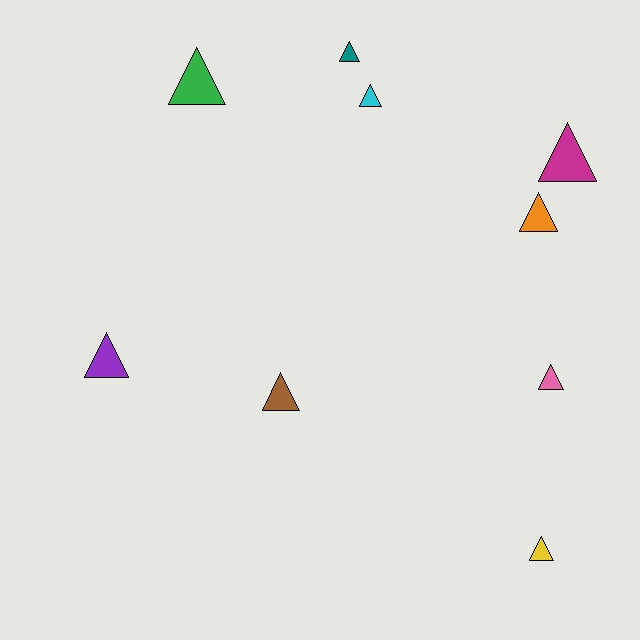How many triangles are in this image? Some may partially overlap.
There are 9 triangles.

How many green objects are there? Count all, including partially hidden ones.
There is 1 green object.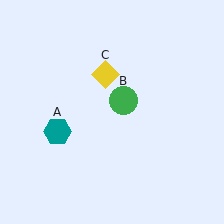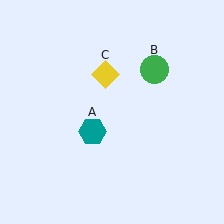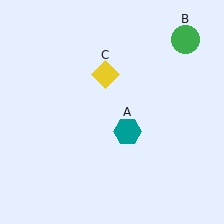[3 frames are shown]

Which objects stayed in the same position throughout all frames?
Yellow diamond (object C) remained stationary.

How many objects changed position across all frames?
2 objects changed position: teal hexagon (object A), green circle (object B).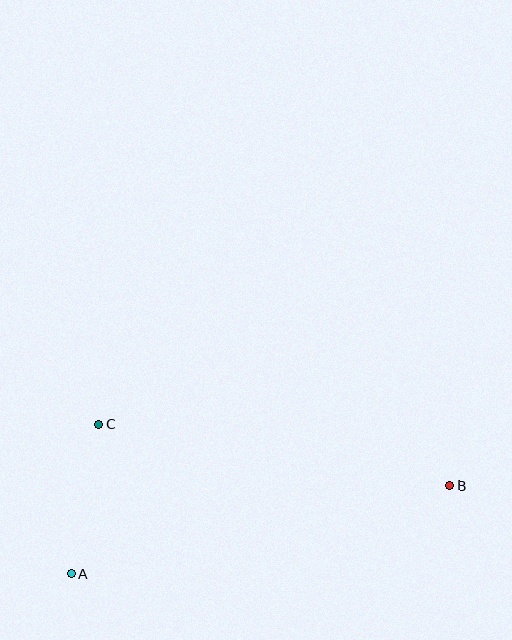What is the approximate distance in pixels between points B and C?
The distance between B and C is approximately 356 pixels.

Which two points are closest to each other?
Points A and C are closest to each other.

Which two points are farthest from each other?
Points A and B are farthest from each other.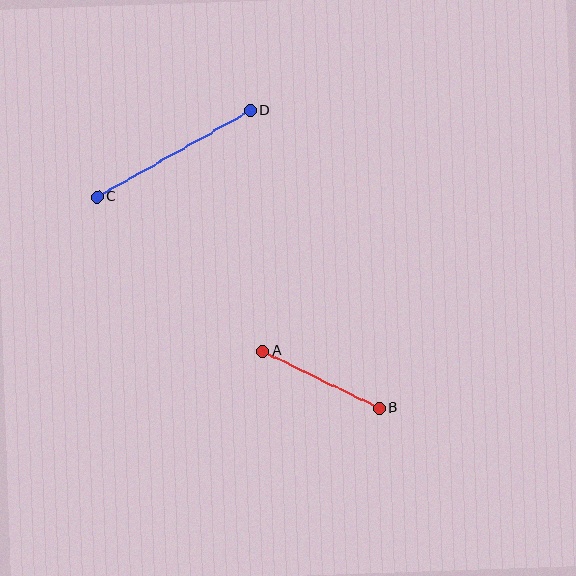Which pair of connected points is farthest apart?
Points C and D are farthest apart.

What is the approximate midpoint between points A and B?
The midpoint is at approximately (321, 380) pixels.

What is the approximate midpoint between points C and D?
The midpoint is at approximately (173, 154) pixels.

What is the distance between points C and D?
The distance is approximately 176 pixels.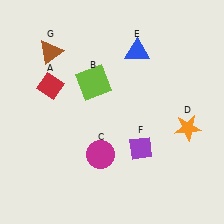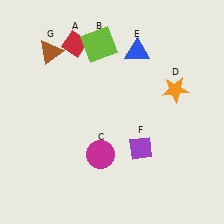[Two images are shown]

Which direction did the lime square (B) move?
The lime square (B) moved up.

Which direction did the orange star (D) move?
The orange star (D) moved up.